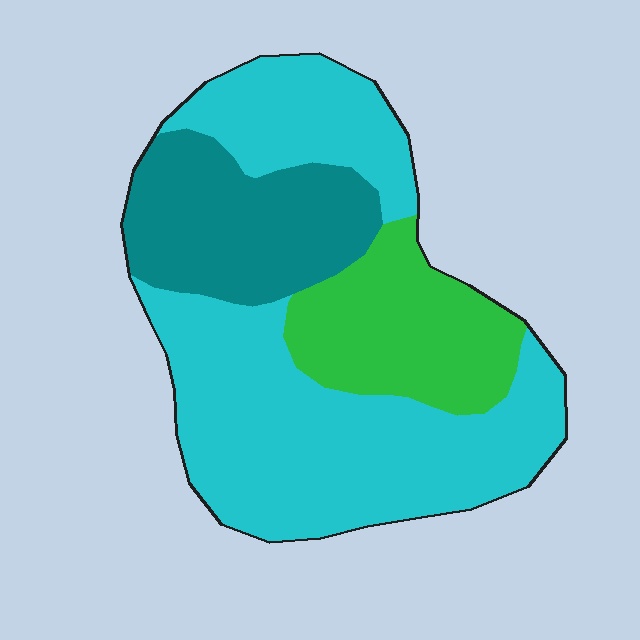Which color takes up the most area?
Cyan, at roughly 55%.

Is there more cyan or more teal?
Cyan.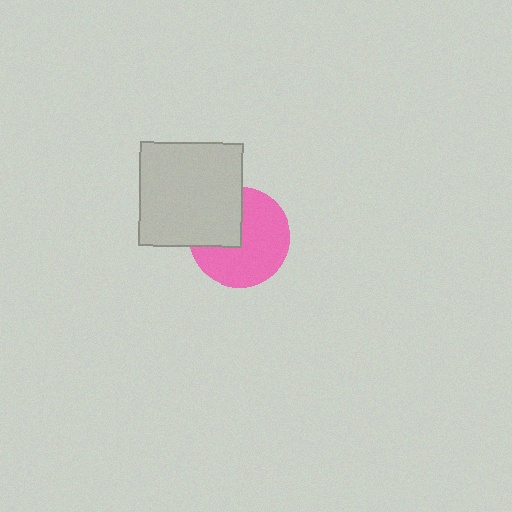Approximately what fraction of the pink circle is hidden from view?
Roughly 33% of the pink circle is hidden behind the light gray rectangle.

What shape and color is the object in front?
The object in front is a light gray rectangle.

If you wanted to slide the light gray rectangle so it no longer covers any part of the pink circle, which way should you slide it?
Slide it toward the upper-left — that is the most direct way to separate the two shapes.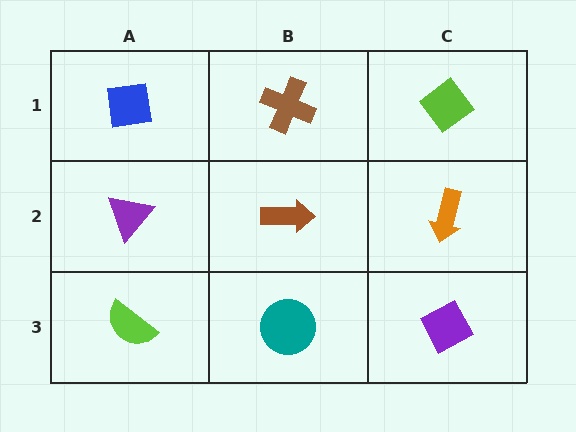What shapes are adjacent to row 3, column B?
A brown arrow (row 2, column B), a lime semicircle (row 3, column A), a purple diamond (row 3, column C).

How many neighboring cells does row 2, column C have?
3.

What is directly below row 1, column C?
An orange arrow.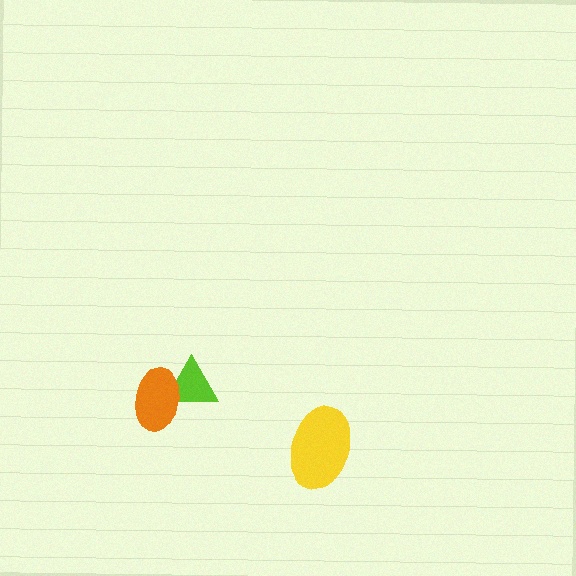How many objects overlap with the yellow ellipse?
0 objects overlap with the yellow ellipse.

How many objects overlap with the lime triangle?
1 object overlaps with the lime triangle.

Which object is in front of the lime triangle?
The orange ellipse is in front of the lime triangle.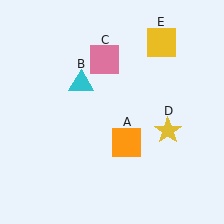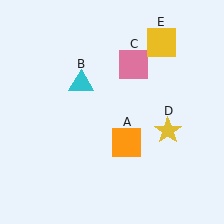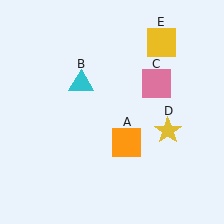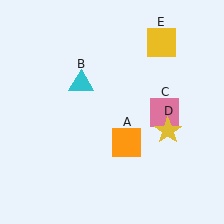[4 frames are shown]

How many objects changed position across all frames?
1 object changed position: pink square (object C).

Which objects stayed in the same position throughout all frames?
Orange square (object A) and cyan triangle (object B) and yellow star (object D) and yellow square (object E) remained stationary.